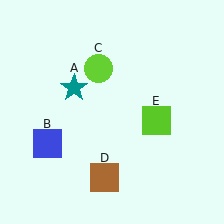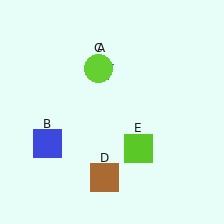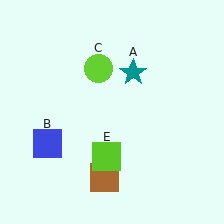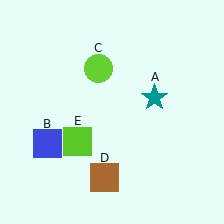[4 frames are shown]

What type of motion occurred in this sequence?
The teal star (object A), lime square (object E) rotated clockwise around the center of the scene.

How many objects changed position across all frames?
2 objects changed position: teal star (object A), lime square (object E).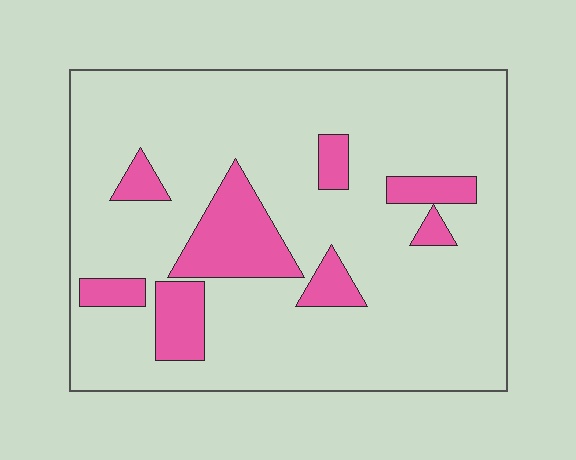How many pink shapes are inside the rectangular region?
8.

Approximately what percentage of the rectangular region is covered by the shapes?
Approximately 15%.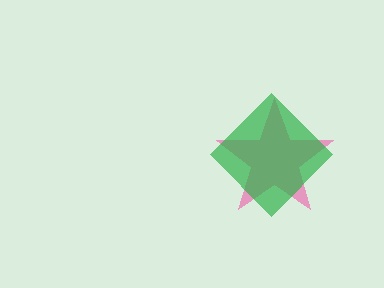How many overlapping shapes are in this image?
There are 2 overlapping shapes in the image.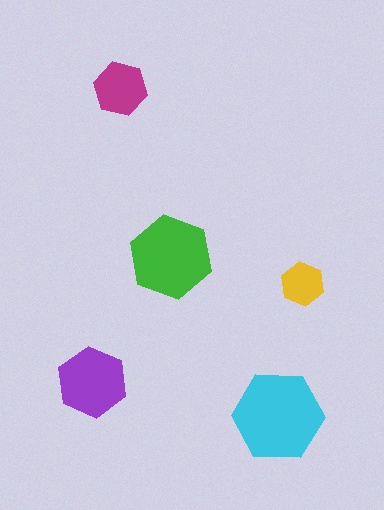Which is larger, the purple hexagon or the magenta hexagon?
The purple one.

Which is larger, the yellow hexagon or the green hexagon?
The green one.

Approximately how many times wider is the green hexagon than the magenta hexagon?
About 1.5 times wider.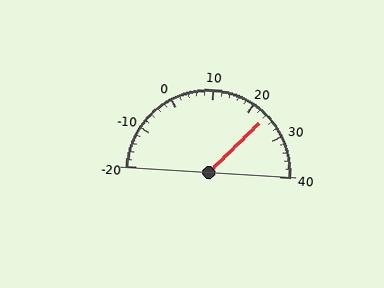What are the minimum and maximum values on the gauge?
The gauge ranges from -20 to 40.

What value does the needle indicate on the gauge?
The needle indicates approximately 24.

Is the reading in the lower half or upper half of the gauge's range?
The reading is in the upper half of the range (-20 to 40).